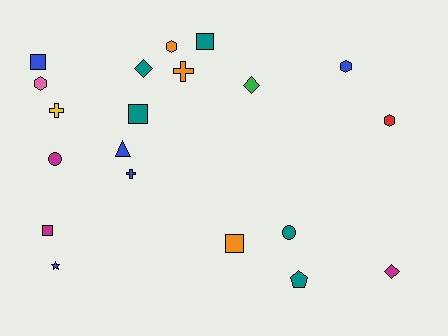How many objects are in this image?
There are 20 objects.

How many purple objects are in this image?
There are no purple objects.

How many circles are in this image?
There are 2 circles.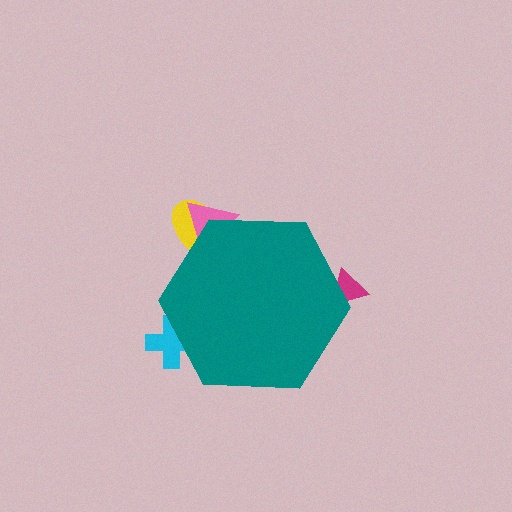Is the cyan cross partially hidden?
Yes, the cyan cross is partially hidden behind the teal hexagon.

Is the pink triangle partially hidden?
Yes, the pink triangle is partially hidden behind the teal hexagon.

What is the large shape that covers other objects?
A teal hexagon.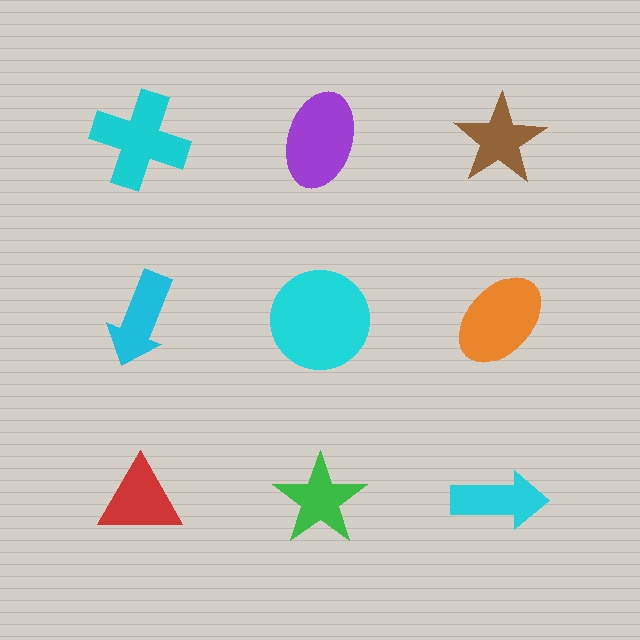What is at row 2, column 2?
A cyan circle.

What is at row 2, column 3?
An orange ellipse.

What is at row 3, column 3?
A cyan arrow.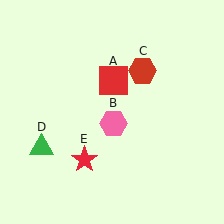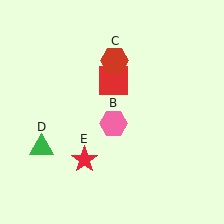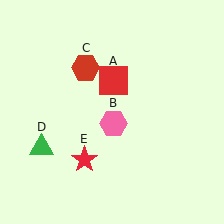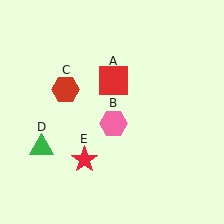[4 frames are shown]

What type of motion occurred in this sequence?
The red hexagon (object C) rotated counterclockwise around the center of the scene.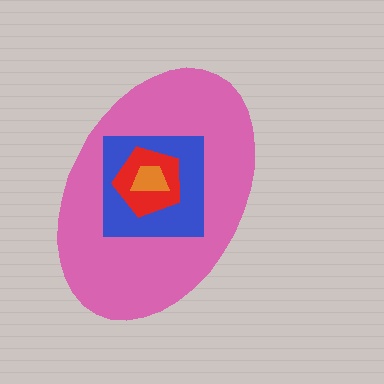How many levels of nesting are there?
4.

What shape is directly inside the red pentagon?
The orange trapezoid.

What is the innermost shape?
The orange trapezoid.